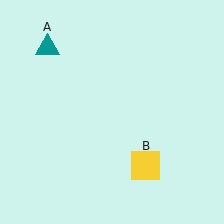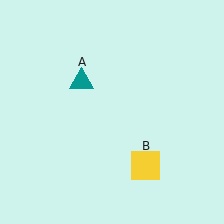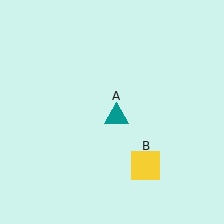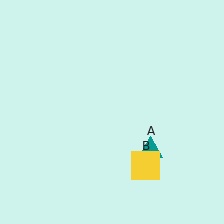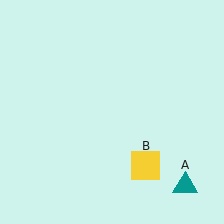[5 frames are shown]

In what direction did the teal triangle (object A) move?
The teal triangle (object A) moved down and to the right.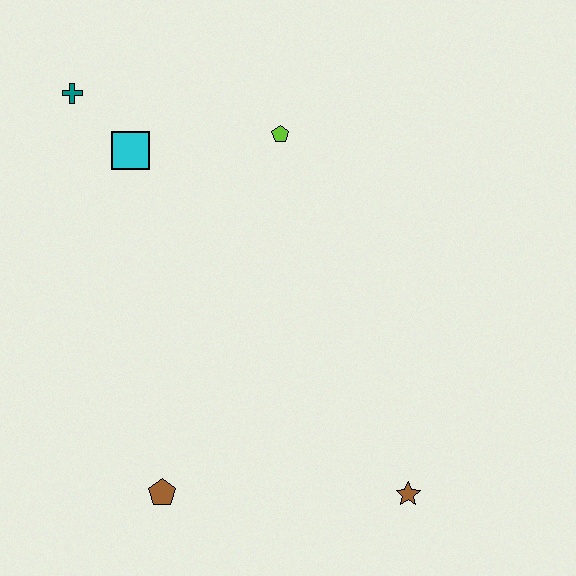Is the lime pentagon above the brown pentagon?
Yes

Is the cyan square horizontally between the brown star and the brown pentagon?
No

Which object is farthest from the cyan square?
The brown star is farthest from the cyan square.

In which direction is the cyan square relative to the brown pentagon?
The cyan square is above the brown pentagon.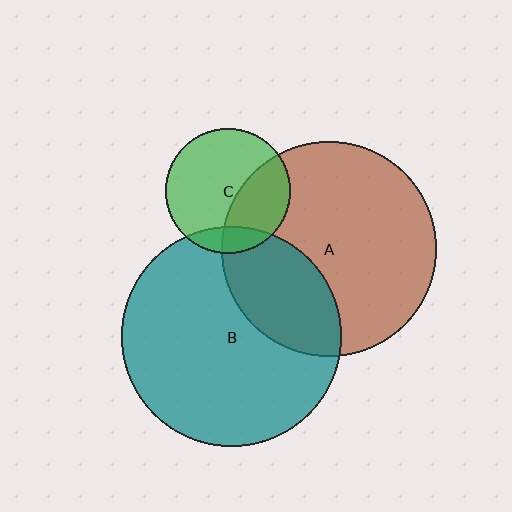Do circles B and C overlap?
Yes.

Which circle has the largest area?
Circle B (teal).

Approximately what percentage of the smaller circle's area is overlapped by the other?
Approximately 15%.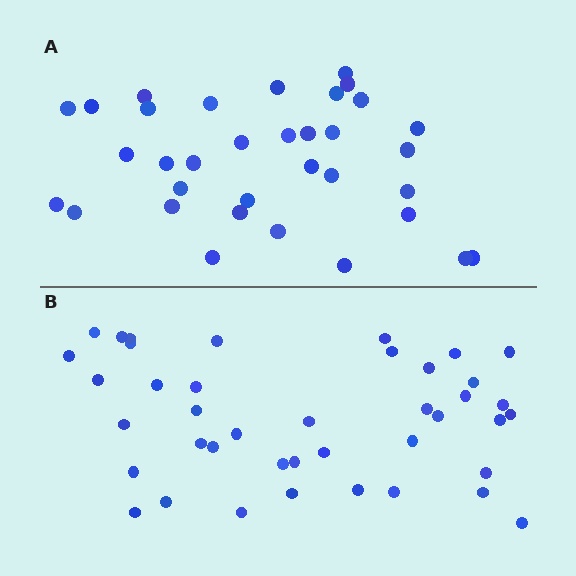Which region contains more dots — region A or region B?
Region B (the bottom region) has more dots.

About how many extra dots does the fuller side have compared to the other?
Region B has roughly 8 or so more dots than region A.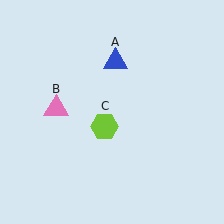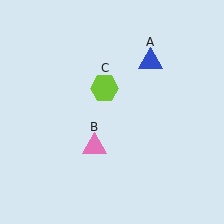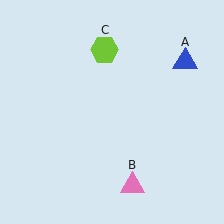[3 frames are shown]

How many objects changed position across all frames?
3 objects changed position: blue triangle (object A), pink triangle (object B), lime hexagon (object C).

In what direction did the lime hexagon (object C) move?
The lime hexagon (object C) moved up.